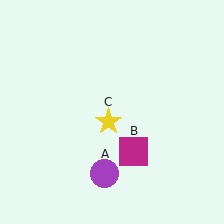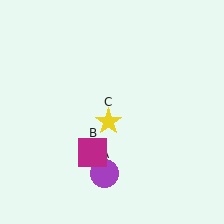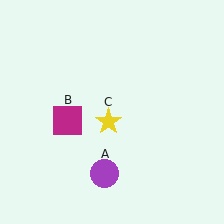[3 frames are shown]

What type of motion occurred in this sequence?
The magenta square (object B) rotated clockwise around the center of the scene.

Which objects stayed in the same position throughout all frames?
Purple circle (object A) and yellow star (object C) remained stationary.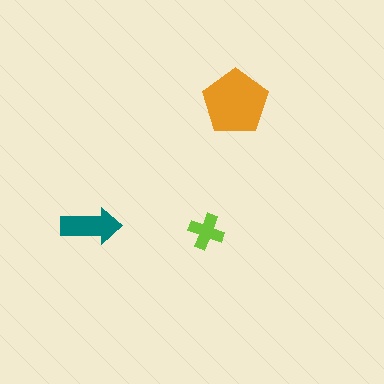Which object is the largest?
The orange pentagon.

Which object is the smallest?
The lime cross.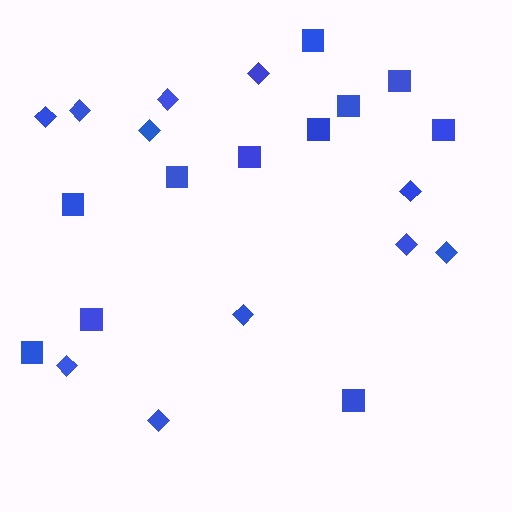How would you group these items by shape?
There are 2 groups: one group of diamonds (11) and one group of squares (11).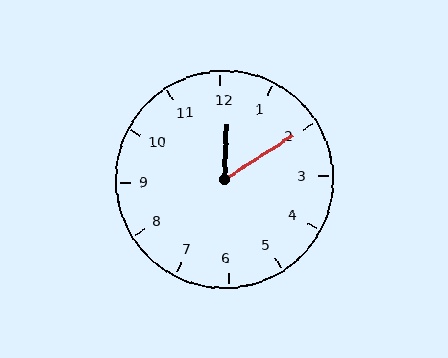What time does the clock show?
12:10.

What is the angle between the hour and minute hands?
Approximately 55 degrees.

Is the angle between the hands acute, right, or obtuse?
It is acute.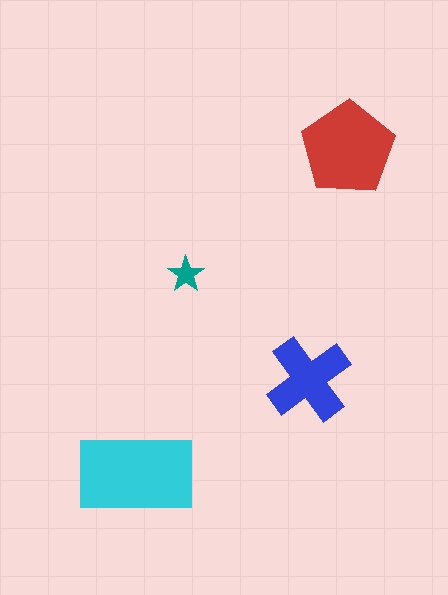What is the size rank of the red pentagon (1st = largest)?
2nd.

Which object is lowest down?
The cyan rectangle is bottommost.